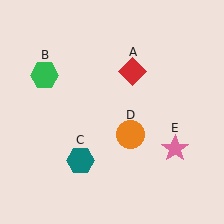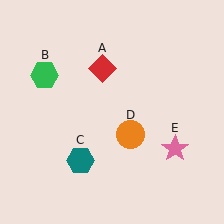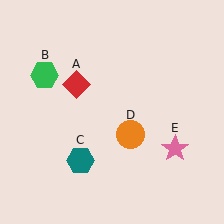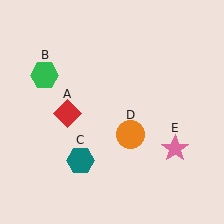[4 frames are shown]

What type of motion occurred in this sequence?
The red diamond (object A) rotated counterclockwise around the center of the scene.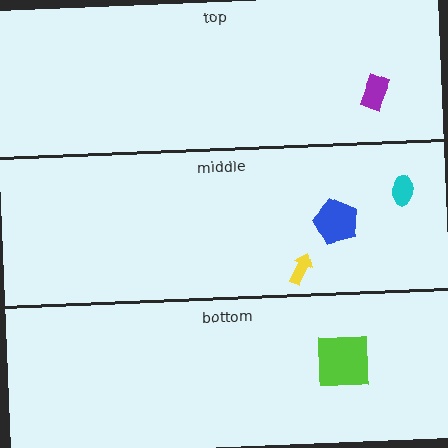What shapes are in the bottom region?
The lime square.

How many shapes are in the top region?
1.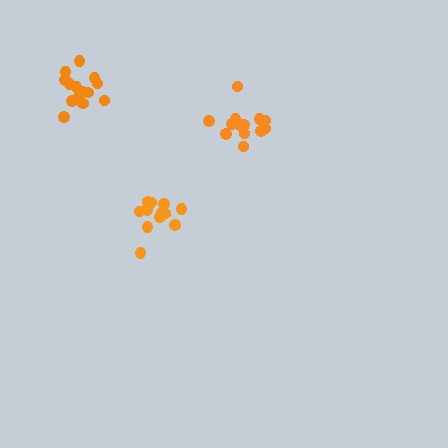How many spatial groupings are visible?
There are 3 spatial groupings.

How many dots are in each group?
Group 1: 14 dots, Group 2: 12 dots, Group 3: 13 dots (39 total).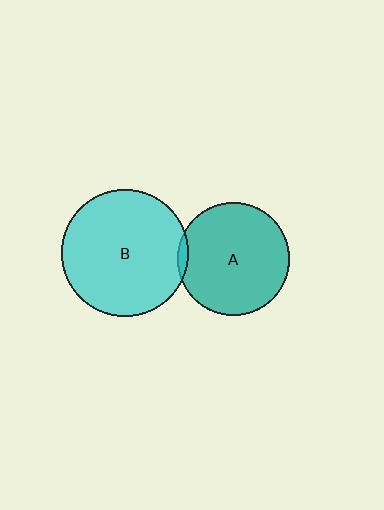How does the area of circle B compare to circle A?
Approximately 1.3 times.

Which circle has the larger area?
Circle B (cyan).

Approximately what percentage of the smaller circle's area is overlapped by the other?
Approximately 5%.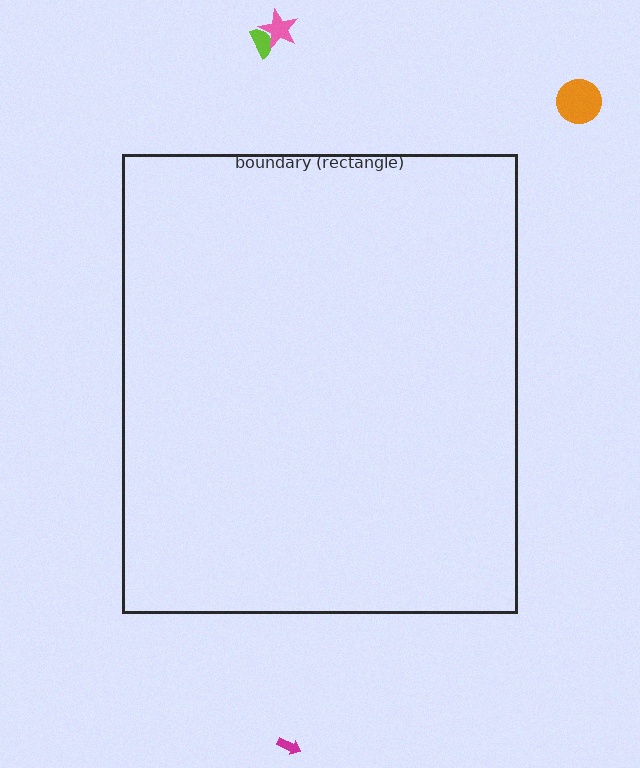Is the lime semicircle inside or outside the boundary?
Outside.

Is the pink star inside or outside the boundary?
Outside.